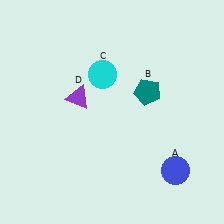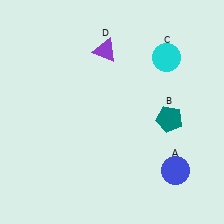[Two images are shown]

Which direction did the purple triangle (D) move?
The purple triangle (D) moved up.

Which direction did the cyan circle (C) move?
The cyan circle (C) moved right.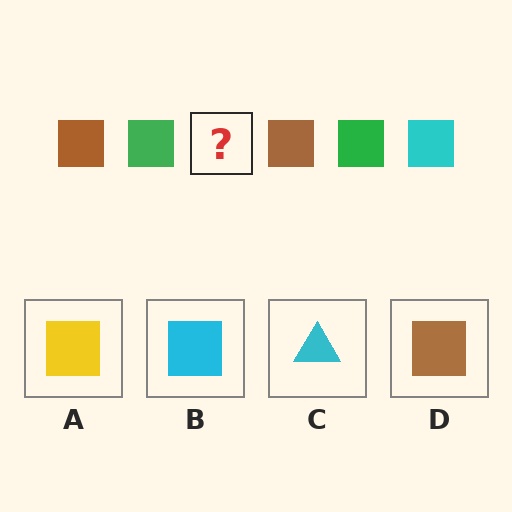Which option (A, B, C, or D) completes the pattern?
B.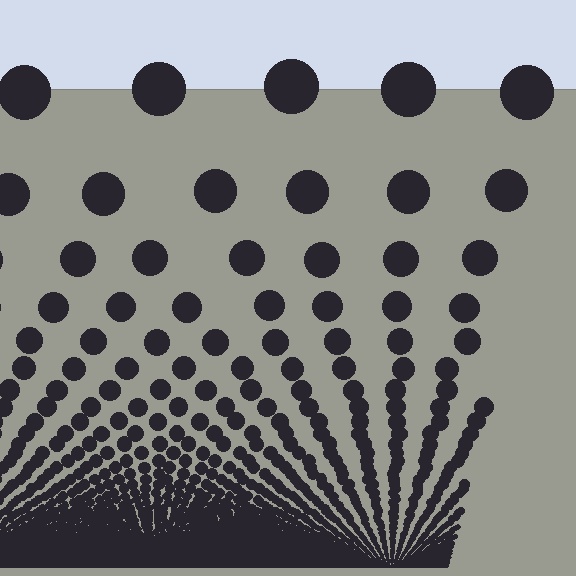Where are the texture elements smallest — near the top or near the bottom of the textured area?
Near the bottom.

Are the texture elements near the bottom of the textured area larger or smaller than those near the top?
Smaller. The gradient is inverted — elements near the bottom are smaller and denser.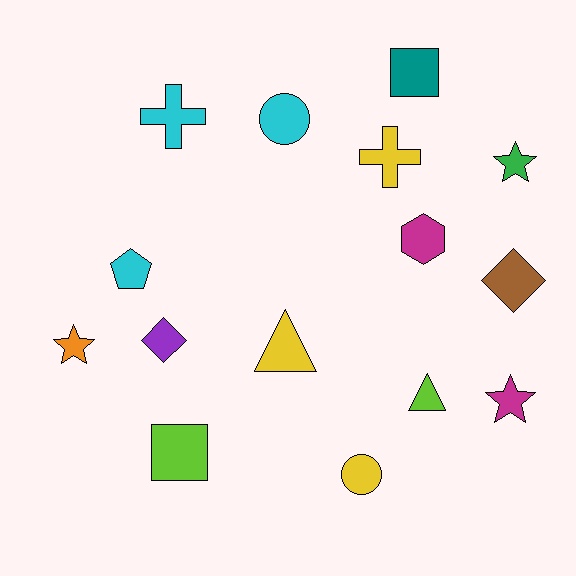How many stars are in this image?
There are 3 stars.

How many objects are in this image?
There are 15 objects.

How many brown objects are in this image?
There is 1 brown object.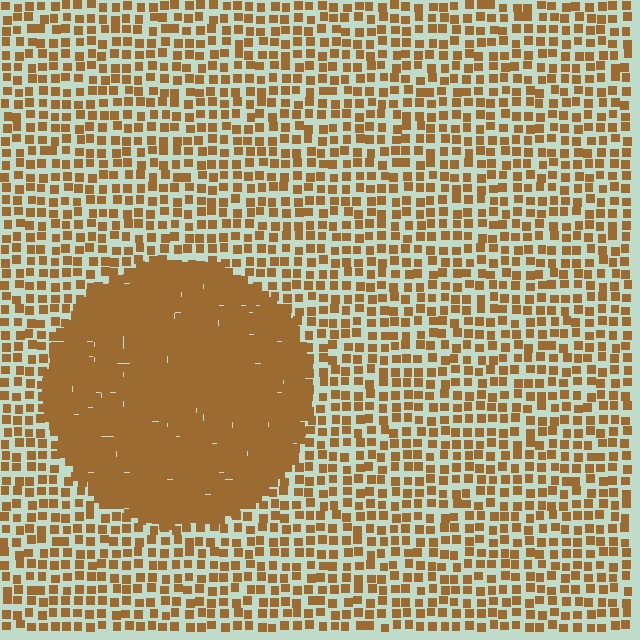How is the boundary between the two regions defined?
The boundary is defined by a change in element density (approximately 2.8x ratio). All elements are the same color, size, and shape.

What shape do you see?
I see a circle.